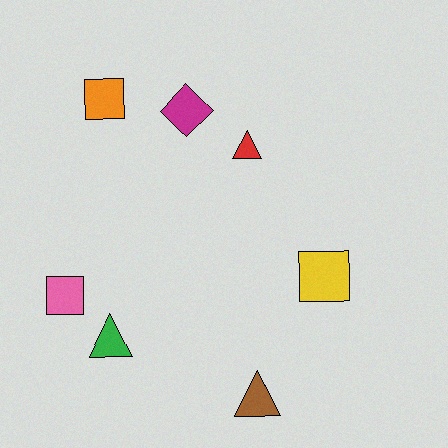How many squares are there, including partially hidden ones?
There are 3 squares.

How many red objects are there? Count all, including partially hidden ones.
There is 1 red object.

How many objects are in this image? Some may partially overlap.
There are 7 objects.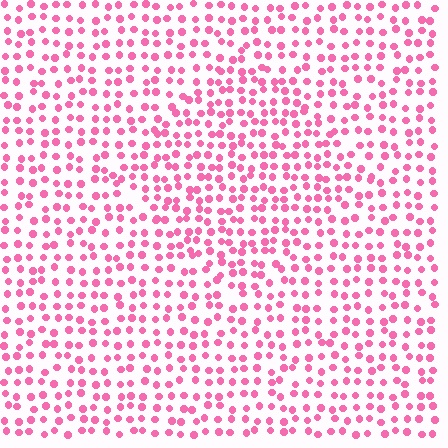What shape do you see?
I see a diamond.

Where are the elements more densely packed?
The elements are more densely packed inside the diamond boundary.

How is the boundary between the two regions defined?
The boundary is defined by a change in element density (approximately 1.4x ratio). All elements are the same color, size, and shape.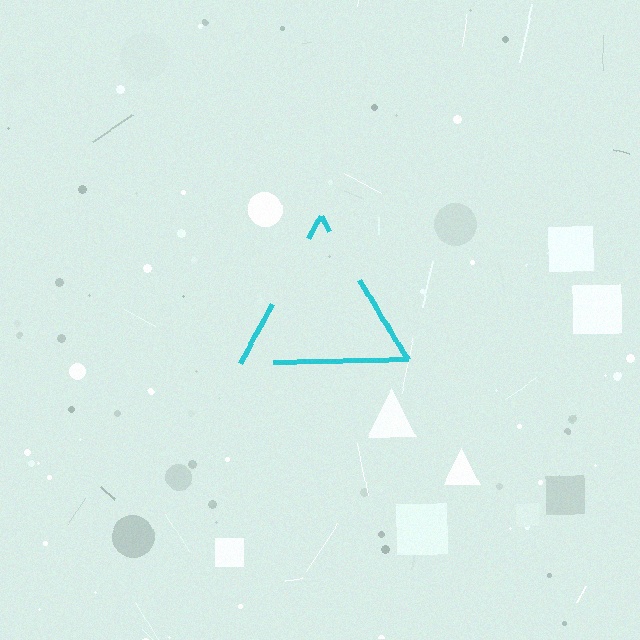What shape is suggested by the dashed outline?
The dashed outline suggests a triangle.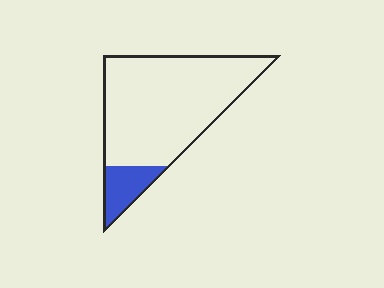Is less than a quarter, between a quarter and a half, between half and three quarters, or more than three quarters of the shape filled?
Less than a quarter.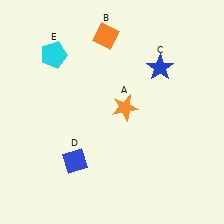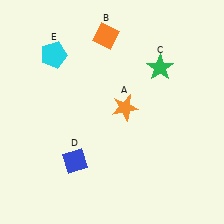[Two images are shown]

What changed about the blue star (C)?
In Image 1, C is blue. In Image 2, it changed to green.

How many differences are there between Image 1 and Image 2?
There is 1 difference between the two images.